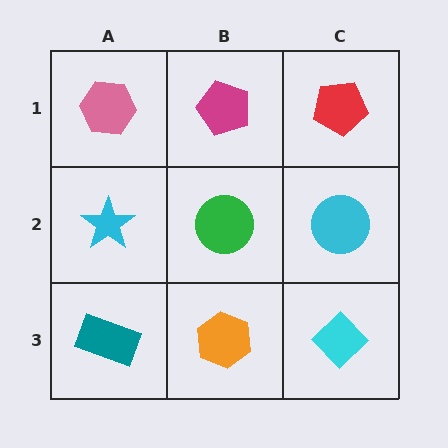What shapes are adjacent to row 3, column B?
A green circle (row 2, column B), a teal rectangle (row 3, column A), a cyan diamond (row 3, column C).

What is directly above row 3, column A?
A cyan star.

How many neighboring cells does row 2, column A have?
3.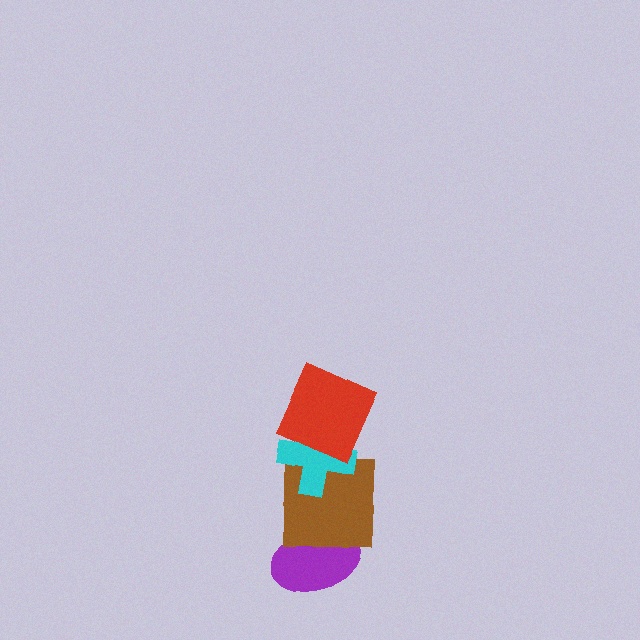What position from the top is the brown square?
The brown square is 3rd from the top.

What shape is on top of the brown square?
The cyan cross is on top of the brown square.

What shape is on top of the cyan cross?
The red square is on top of the cyan cross.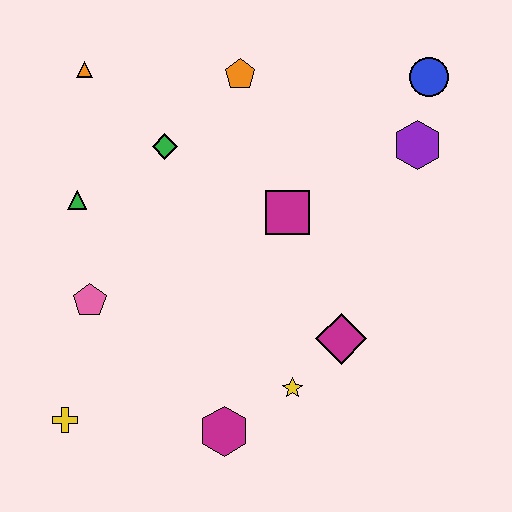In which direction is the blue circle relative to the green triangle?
The blue circle is to the right of the green triangle.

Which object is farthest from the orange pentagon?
The yellow cross is farthest from the orange pentagon.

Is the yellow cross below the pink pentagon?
Yes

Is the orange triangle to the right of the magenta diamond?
No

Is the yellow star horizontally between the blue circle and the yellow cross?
Yes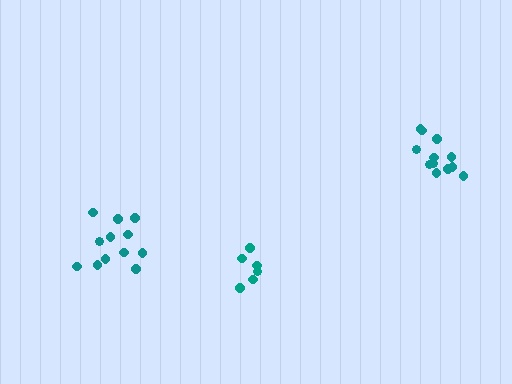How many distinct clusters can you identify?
There are 3 distinct clusters.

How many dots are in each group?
Group 1: 6 dots, Group 2: 12 dots, Group 3: 12 dots (30 total).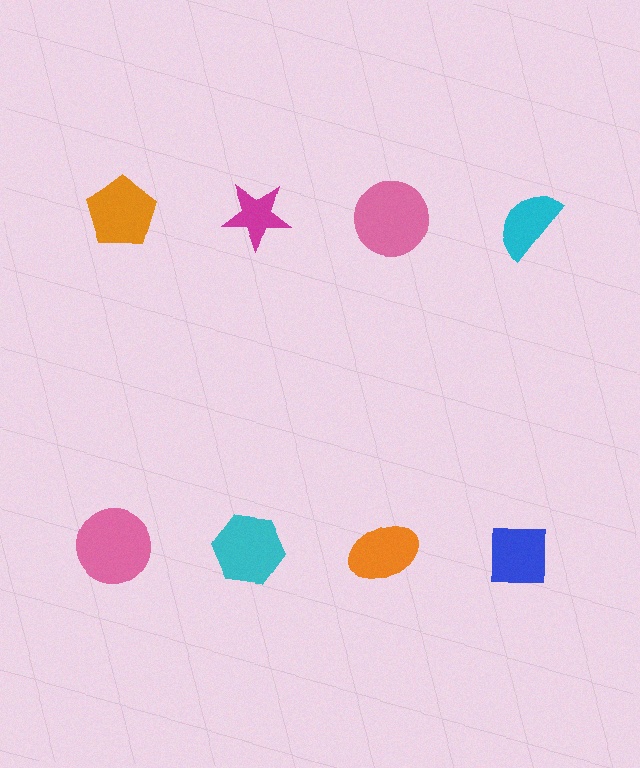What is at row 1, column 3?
A pink circle.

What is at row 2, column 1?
A pink circle.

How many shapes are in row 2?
4 shapes.